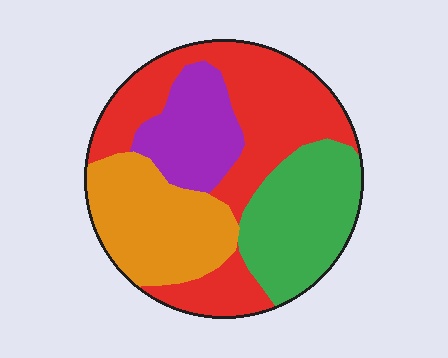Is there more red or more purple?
Red.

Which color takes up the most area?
Red, at roughly 40%.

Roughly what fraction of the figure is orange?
Orange takes up between a sixth and a third of the figure.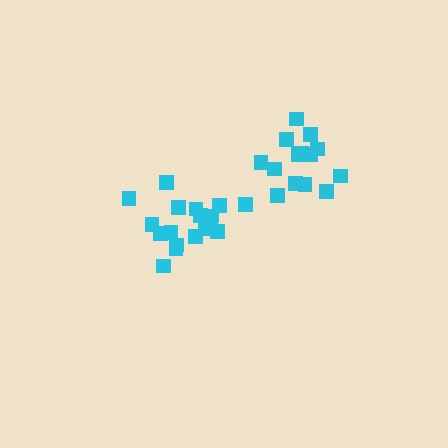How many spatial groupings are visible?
There are 2 spatial groupings.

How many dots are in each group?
Group 1: 14 dots, Group 2: 18 dots (32 total).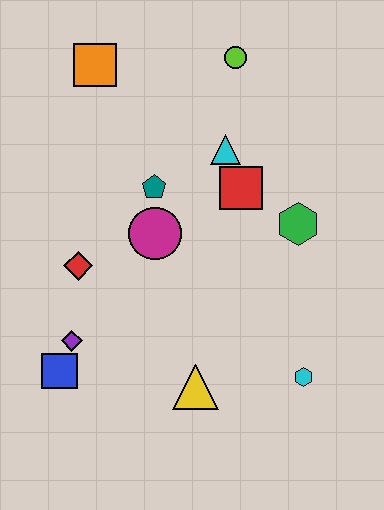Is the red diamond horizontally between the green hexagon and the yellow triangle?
No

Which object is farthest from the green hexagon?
The blue square is farthest from the green hexagon.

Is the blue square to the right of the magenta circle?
No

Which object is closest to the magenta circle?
The teal pentagon is closest to the magenta circle.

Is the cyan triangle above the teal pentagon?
Yes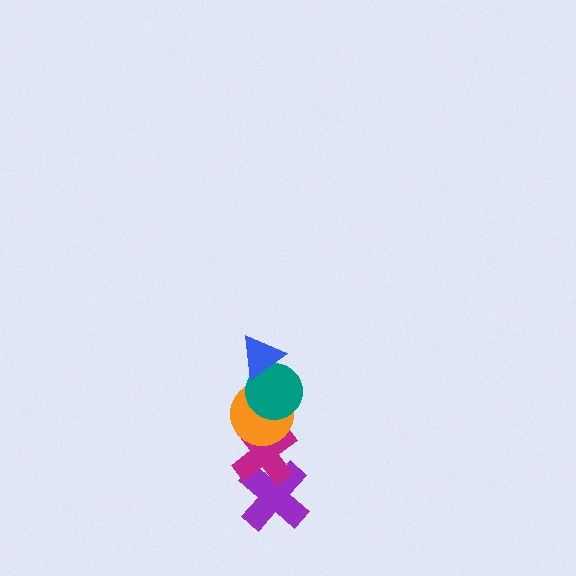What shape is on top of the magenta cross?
The orange circle is on top of the magenta cross.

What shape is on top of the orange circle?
The teal circle is on top of the orange circle.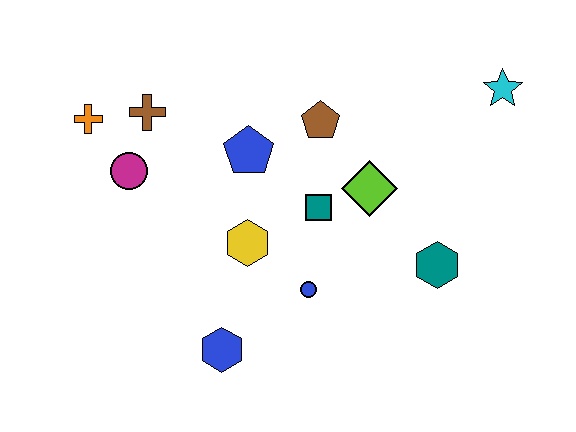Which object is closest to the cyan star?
The lime diamond is closest to the cyan star.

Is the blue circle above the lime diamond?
No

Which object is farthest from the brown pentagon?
The blue hexagon is farthest from the brown pentagon.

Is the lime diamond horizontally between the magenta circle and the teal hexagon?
Yes